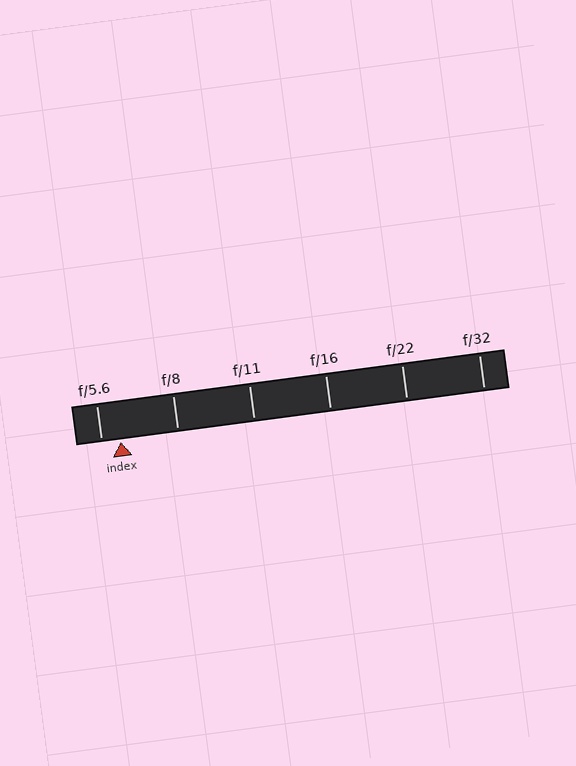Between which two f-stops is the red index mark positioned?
The index mark is between f/5.6 and f/8.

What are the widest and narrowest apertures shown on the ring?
The widest aperture shown is f/5.6 and the narrowest is f/32.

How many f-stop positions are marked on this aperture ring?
There are 6 f-stop positions marked.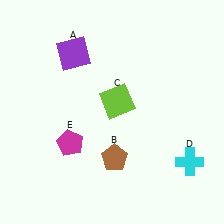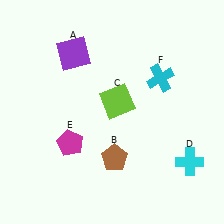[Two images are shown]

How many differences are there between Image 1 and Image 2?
There is 1 difference between the two images.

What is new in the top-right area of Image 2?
A cyan cross (F) was added in the top-right area of Image 2.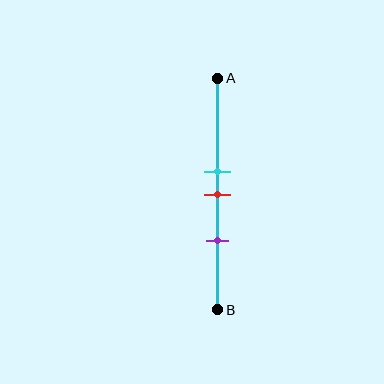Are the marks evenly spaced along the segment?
Yes, the marks are approximately evenly spaced.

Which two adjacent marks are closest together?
The cyan and red marks are the closest adjacent pair.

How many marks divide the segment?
There are 3 marks dividing the segment.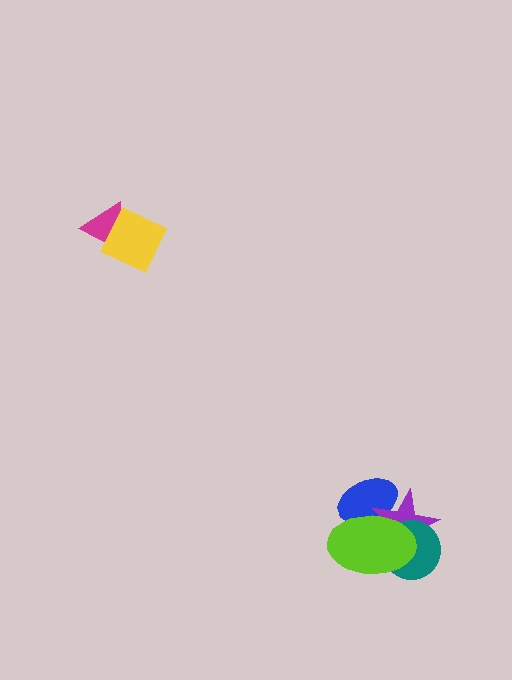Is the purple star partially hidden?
Yes, it is partially covered by another shape.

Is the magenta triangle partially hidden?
Yes, it is partially covered by another shape.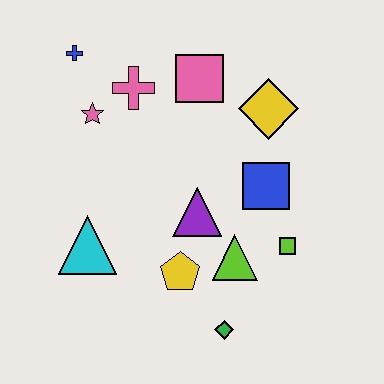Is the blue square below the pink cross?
Yes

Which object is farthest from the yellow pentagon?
The blue cross is farthest from the yellow pentagon.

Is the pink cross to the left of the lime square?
Yes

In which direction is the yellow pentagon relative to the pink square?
The yellow pentagon is below the pink square.